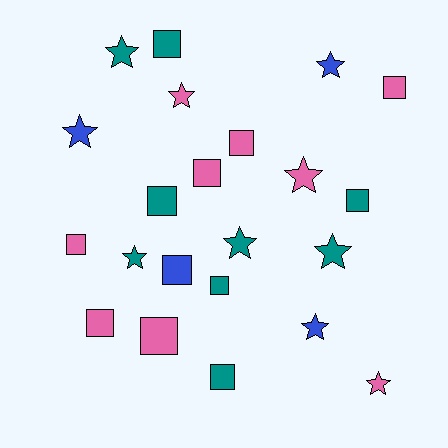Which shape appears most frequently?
Square, with 12 objects.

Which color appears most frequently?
Pink, with 9 objects.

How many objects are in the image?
There are 22 objects.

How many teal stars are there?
There are 4 teal stars.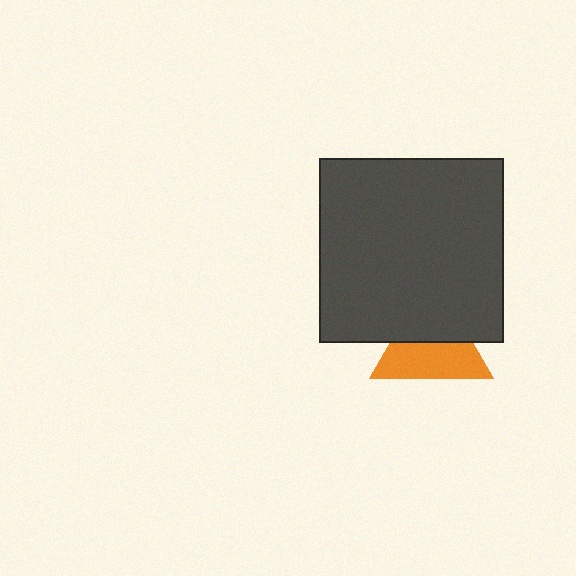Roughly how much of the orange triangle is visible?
About half of it is visible (roughly 55%).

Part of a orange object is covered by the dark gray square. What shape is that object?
It is a triangle.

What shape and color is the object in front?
The object in front is a dark gray square.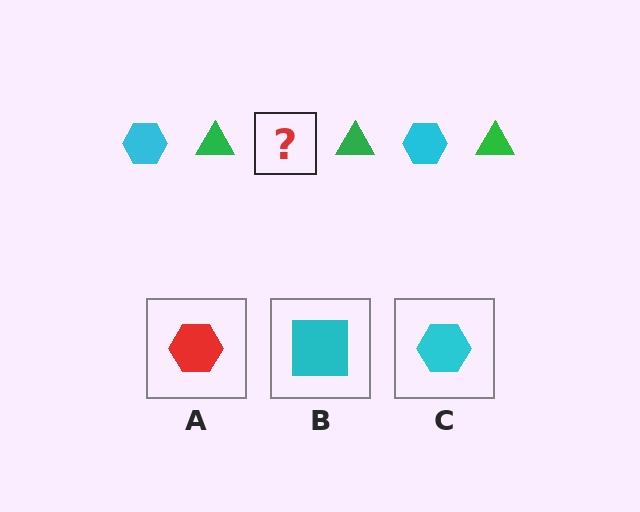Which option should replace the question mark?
Option C.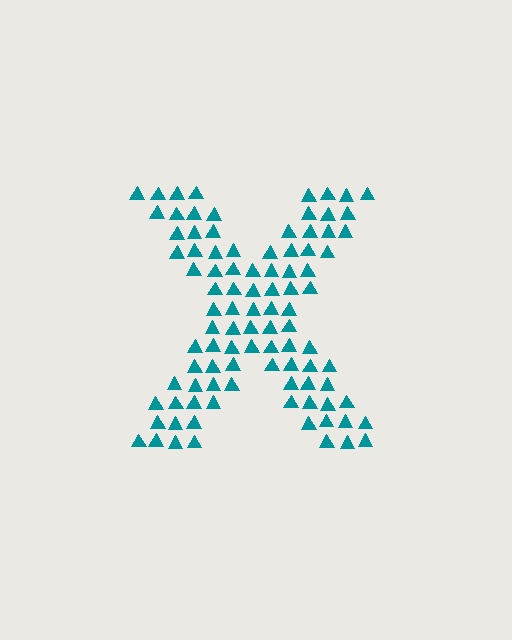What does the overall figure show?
The overall figure shows the letter X.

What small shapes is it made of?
It is made of small triangles.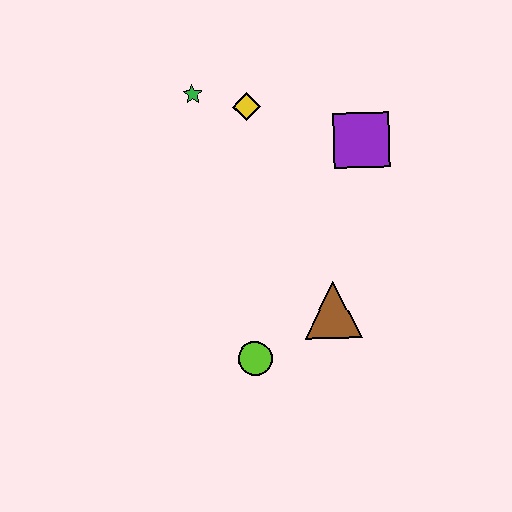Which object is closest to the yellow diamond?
The green star is closest to the yellow diamond.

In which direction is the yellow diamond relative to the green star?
The yellow diamond is to the right of the green star.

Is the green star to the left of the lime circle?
Yes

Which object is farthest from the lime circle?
The green star is farthest from the lime circle.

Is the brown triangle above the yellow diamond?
No